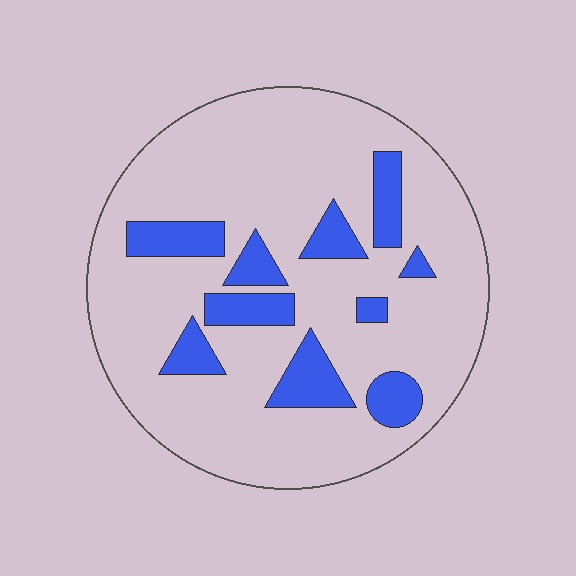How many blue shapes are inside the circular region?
10.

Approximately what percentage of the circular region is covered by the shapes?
Approximately 20%.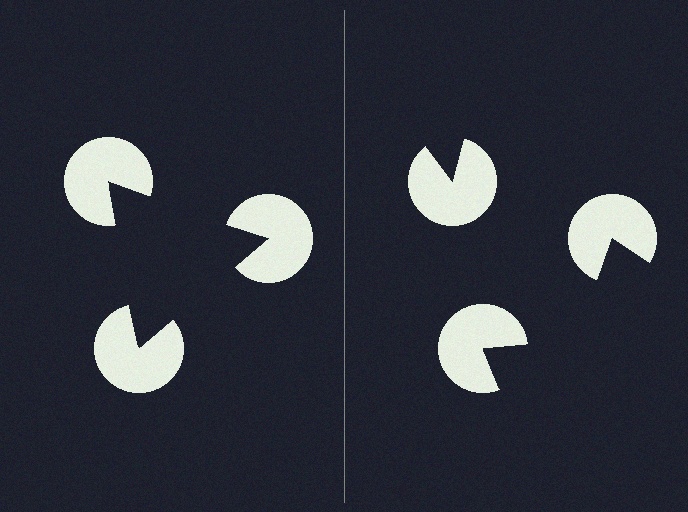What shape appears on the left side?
An illusory triangle.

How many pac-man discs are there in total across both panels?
6 — 3 on each side.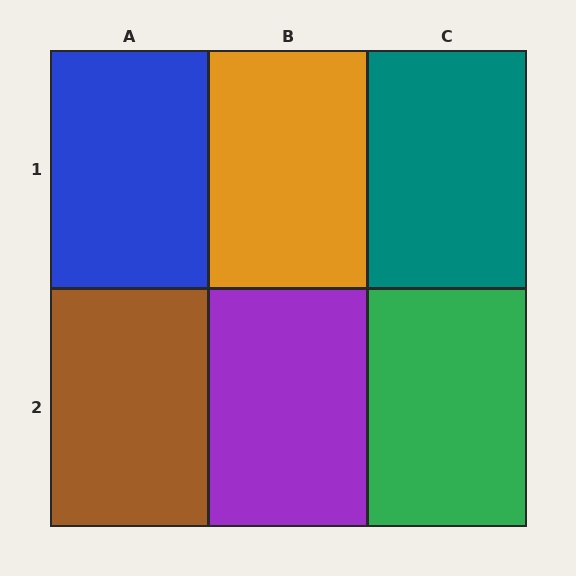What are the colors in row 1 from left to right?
Blue, orange, teal.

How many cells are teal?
1 cell is teal.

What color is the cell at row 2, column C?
Green.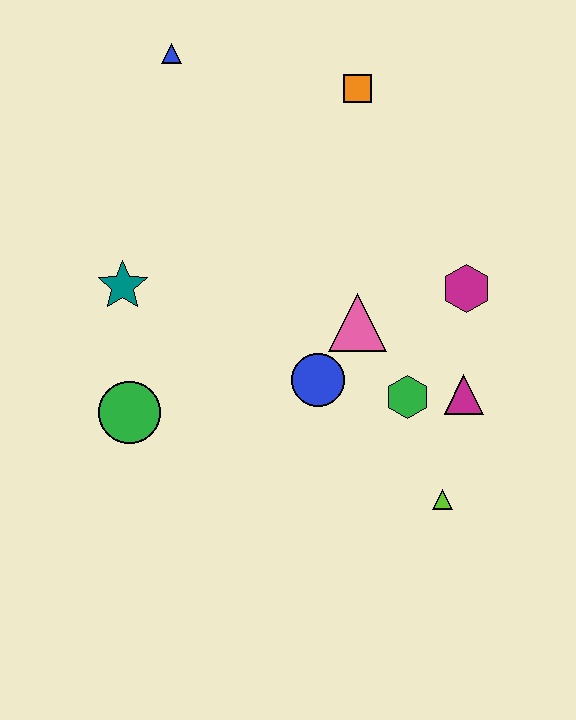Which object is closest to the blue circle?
The pink triangle is closest to the blue circle.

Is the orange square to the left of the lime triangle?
Yes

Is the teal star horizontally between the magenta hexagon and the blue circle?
No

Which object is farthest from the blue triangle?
The lime triangle is farthest from the blue triangle.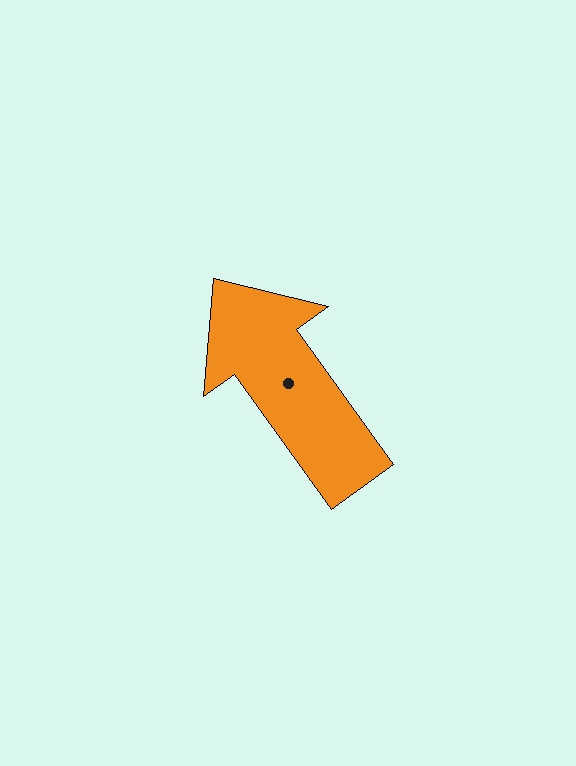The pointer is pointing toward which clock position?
Roughly 11 o'clock.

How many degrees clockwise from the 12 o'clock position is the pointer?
Approximately 324 degrees.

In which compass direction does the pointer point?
Northwest.